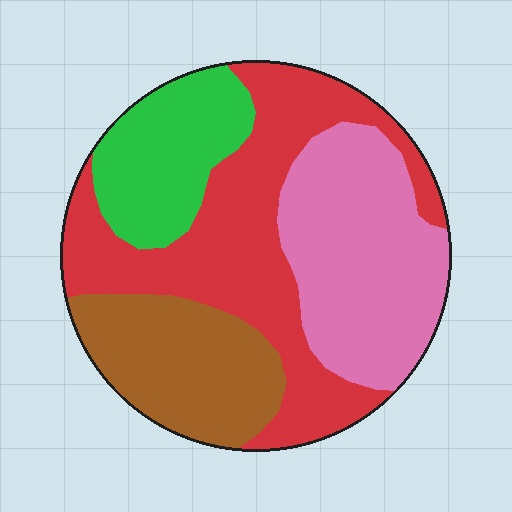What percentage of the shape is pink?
Pink covers around 30% of the shape.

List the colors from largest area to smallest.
From largest to smallest: red, pink, brown, green.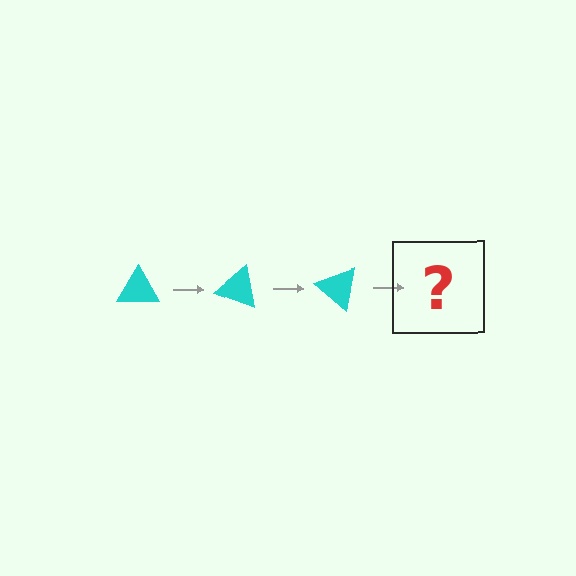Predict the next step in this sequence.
The next step is a cyan triangle rotated 60 degrees.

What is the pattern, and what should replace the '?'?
The pattern is that the triangle rotates 20 degrees each step. The '?' should be a cyan triangle rotated 60 degrees.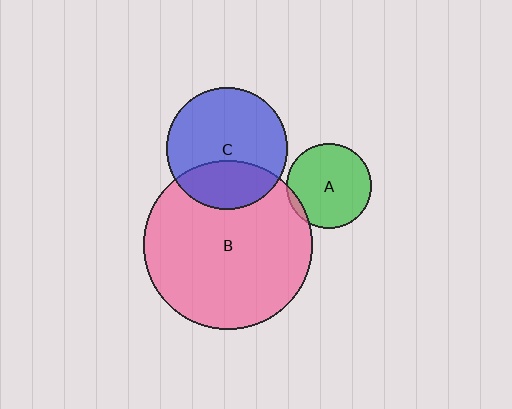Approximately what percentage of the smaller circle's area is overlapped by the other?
Approximately 5%.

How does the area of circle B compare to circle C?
Approximately 1.9 times.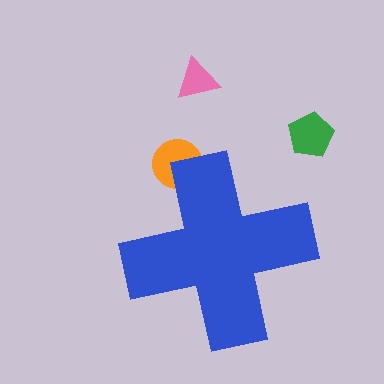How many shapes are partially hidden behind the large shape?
1 shape is partially hidden.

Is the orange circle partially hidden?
Yes, the orange circle is partially hidden behind the blue cross.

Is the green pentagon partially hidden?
No, the green pentagon is fully visible.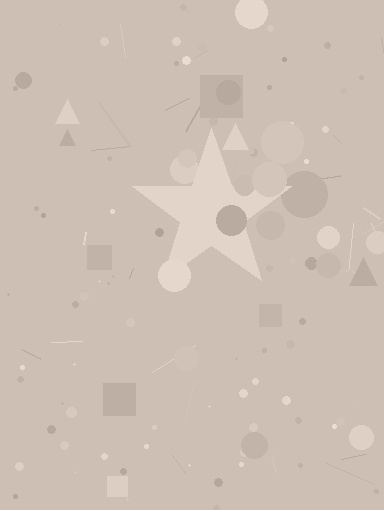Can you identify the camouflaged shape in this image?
The camouflaged shape is a star.